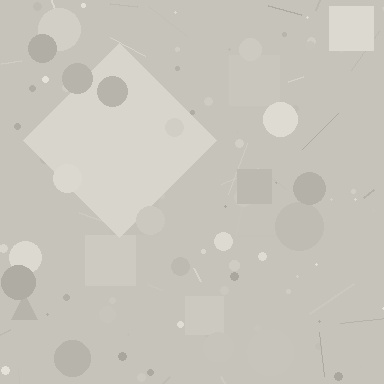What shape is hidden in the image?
A diamond is hidden in the image.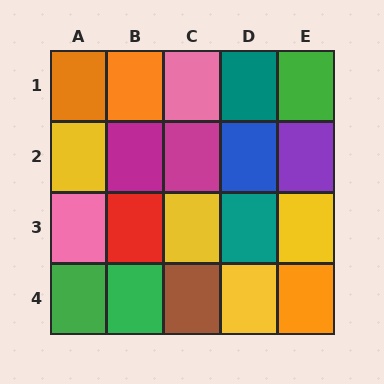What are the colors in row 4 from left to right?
Green, green, brown, yellow, orange.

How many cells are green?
3 cells are green.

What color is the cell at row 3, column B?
Red.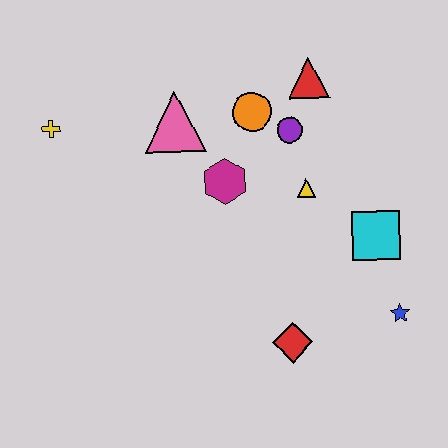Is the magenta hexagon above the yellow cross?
No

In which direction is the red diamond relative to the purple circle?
The red diamond is below the purple circle.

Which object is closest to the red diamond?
The blue star is closest to the red diamond.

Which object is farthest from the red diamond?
The yellow cross is farthest from the red diamond.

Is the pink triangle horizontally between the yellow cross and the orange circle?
Yes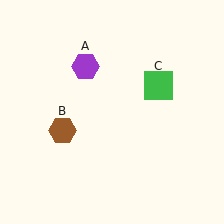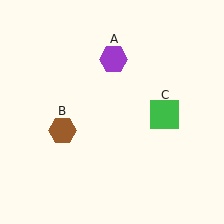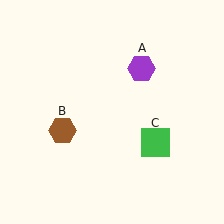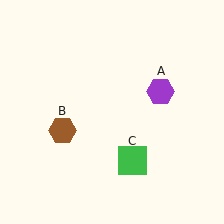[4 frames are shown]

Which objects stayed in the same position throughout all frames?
Brown hexagon (object B) remained stationary.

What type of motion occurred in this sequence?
The purple hexagon (object A), green square (object C) rotated clockwise around the center of the scene.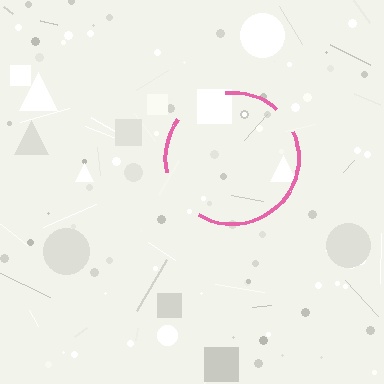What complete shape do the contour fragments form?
The contour fragments form a circle.